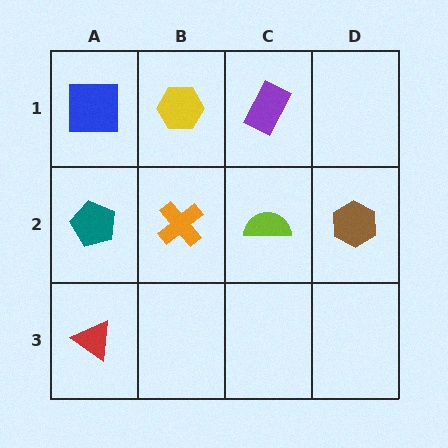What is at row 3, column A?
A red triangle.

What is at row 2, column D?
A brown hexagon.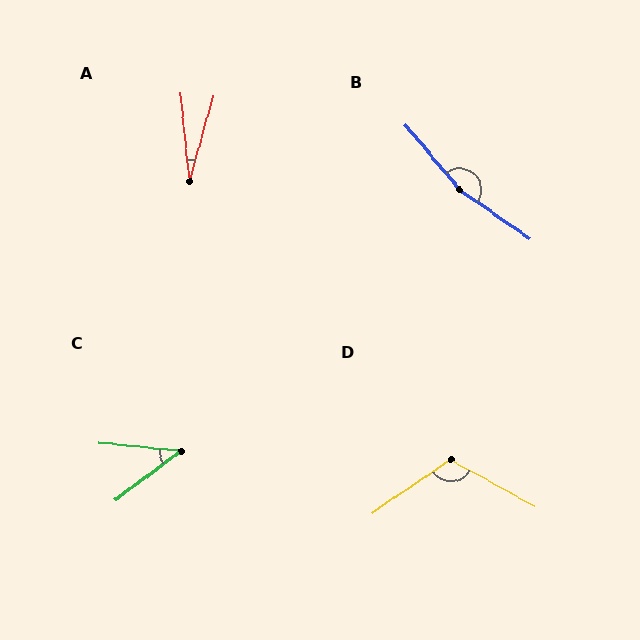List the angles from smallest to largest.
A (22°), C (42°), D (117°), B (164°).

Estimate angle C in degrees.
Approximately 42 degrees.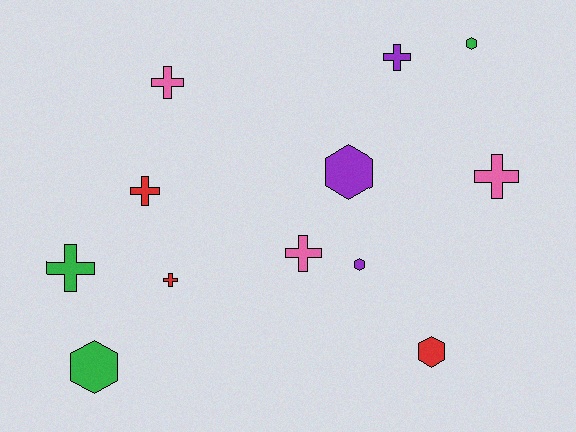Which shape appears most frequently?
Cross, with 7 objects.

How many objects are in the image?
There are 12 objects.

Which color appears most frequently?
Pink, with 3 objects.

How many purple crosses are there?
There is 1 purple cross.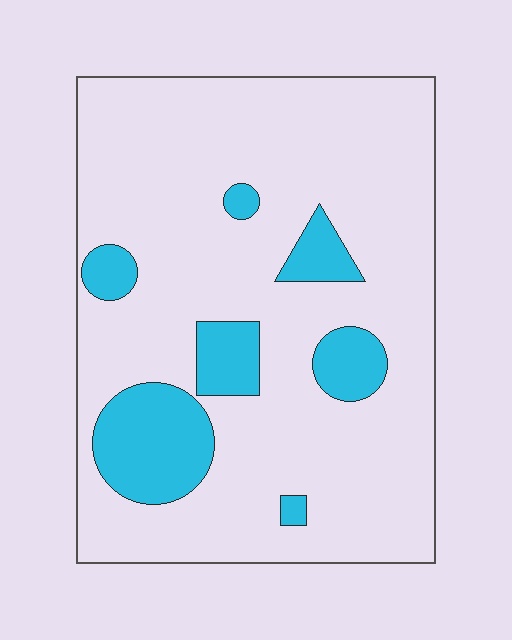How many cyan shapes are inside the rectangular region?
7.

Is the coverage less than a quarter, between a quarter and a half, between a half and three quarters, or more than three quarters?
Less than a quarter.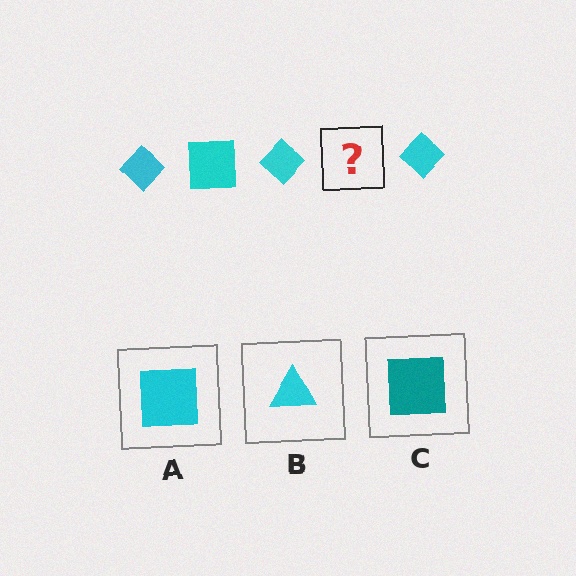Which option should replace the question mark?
Option A.